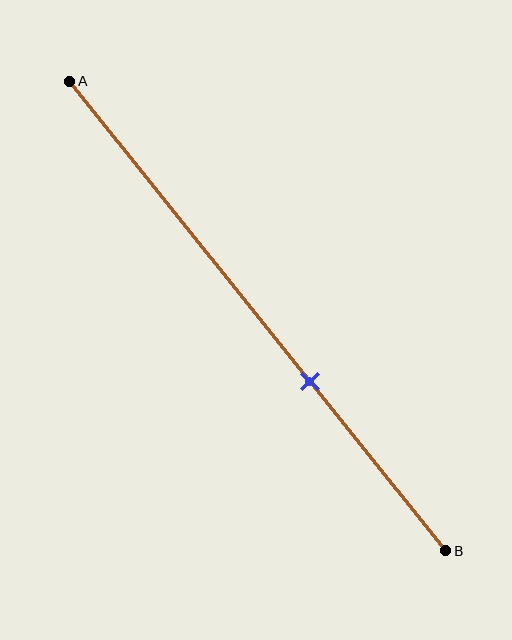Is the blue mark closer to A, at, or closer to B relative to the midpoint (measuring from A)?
The blue mark is closer to point B than the midpoint of segment AB.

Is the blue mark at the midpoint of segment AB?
No, the mark is at about 65% from A, not at the 50% midpoint.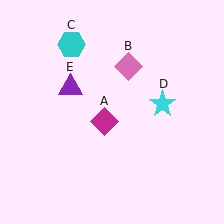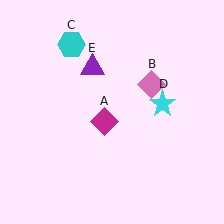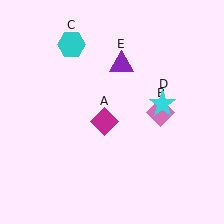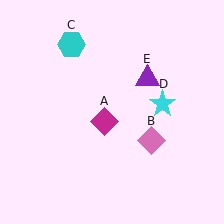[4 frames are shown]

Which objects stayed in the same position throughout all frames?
Magenta diamond (object A) and cyan hexagon (object C) and cyan star (object D) remained stationary.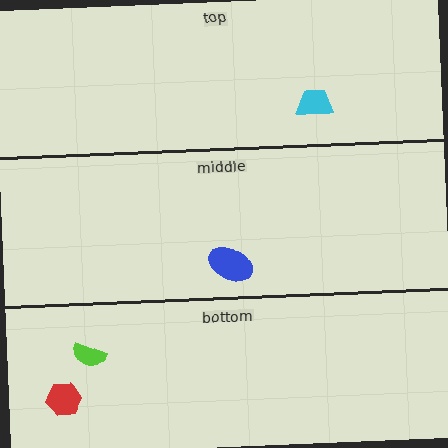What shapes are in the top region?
The cyan trapezoid.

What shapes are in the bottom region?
The red hexagon, the lime semicircle.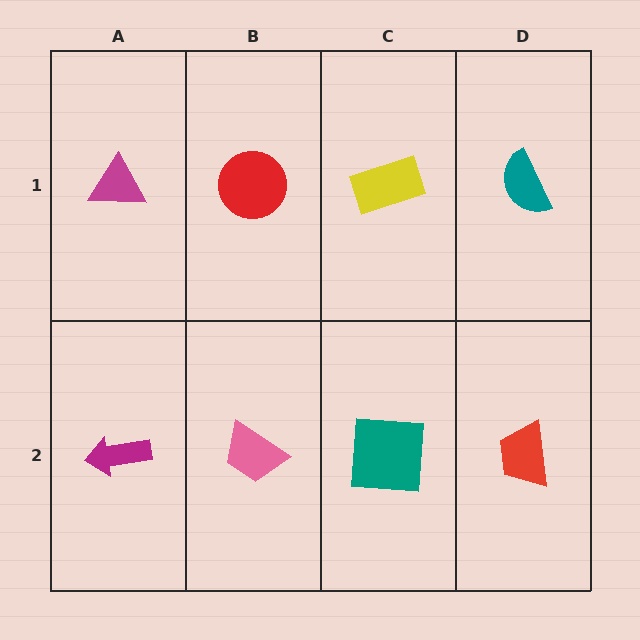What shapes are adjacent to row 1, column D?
A red trapezoid (row 2, column D), a yellow rectangle (row 1, column C).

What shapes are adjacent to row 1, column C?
A teal square (row 2, column C), a red circle (row 1, column B), a teal semicircle (row 1, column D).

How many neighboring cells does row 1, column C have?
3.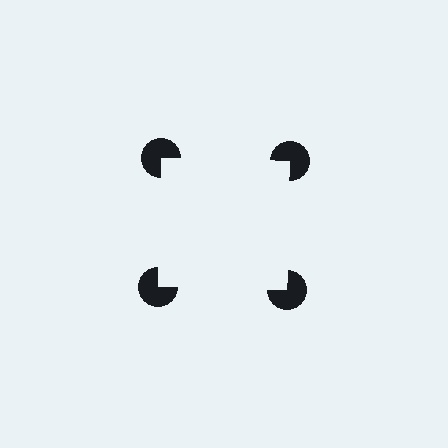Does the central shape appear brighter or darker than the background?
It typically appears slightly brighter than the background, even though no actual brightness change is drawn.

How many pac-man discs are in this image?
There are 4 — one at each vertex of the illusory square.